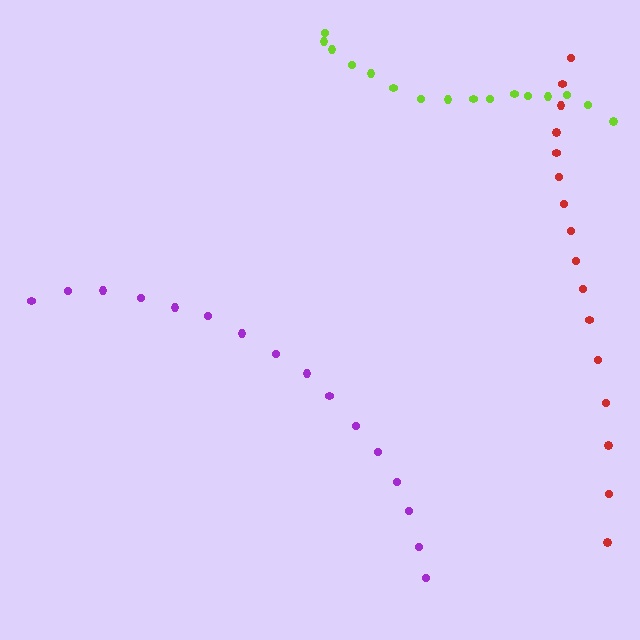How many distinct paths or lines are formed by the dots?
There are 3 distinct paths.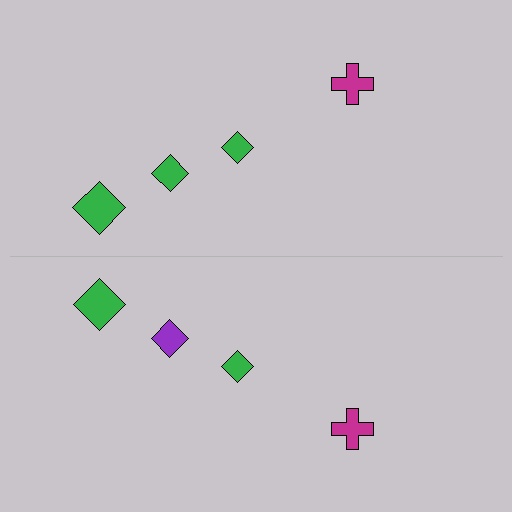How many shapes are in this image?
There are 8 shapes in this image.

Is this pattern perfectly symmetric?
No, the pattern is not perfectly symmetric. The purple diamond on the bottom side breaks the symmetry — its mirror counterpart is green.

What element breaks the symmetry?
The purple diamond on the bottom side breaks the symmetry — its mirror counterpart is green.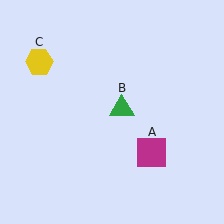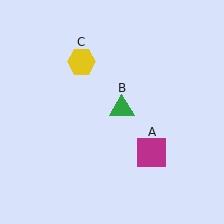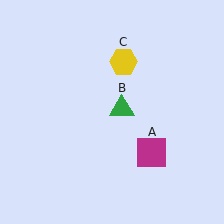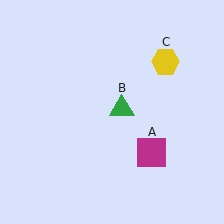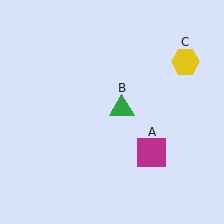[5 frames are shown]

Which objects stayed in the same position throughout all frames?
Magenta square (object A) and green triangle (object B) remained stationary.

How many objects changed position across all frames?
1 object changed position: yellow hexagon (object C).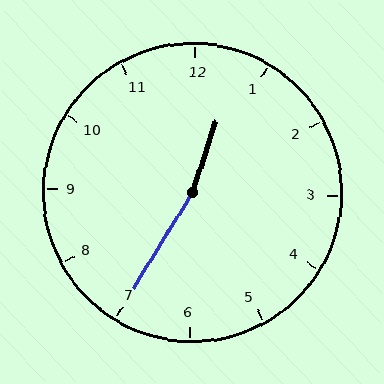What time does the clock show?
12:35.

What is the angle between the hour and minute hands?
Approximately 168 degrees.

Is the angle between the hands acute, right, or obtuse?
It is obtuse.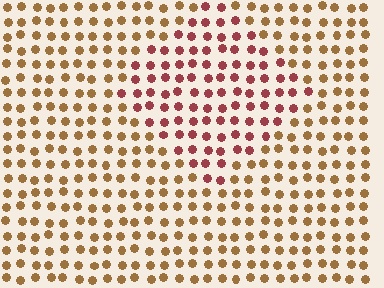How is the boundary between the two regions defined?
The boundary is defined purely by a slight shift in hue (about 40 degrees). Spacing, size, and orientation are identical on both sides.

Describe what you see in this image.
The image is filled with small brown elements in a uniform arrangement. A diamond-shaped region is visible where the elements are tinted to a slightly different hue, forming a subtle color boundary.